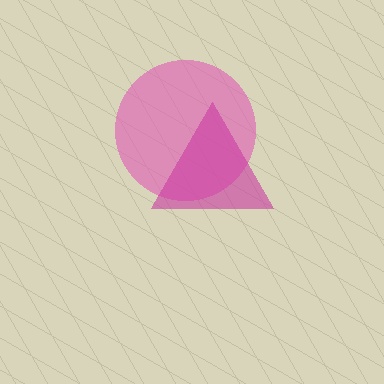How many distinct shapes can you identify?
There are 2 distinct shapes: a pink circle, a magenta triangle.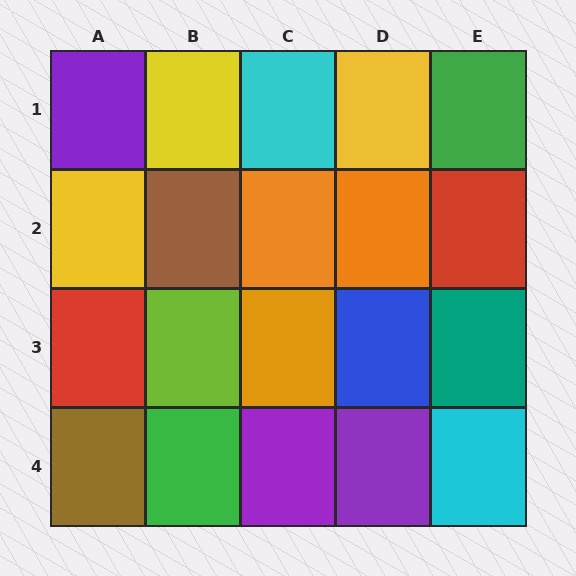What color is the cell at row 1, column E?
Green.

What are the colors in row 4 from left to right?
Brown, green, purple, purple, cyan.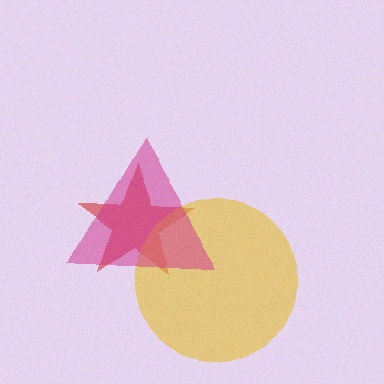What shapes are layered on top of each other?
The layered shapes are: a red star, a yellow circle, a magenta triangle.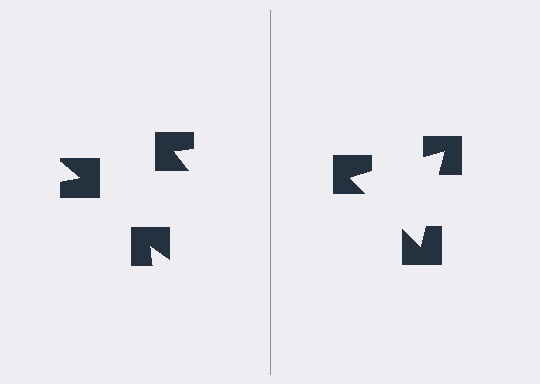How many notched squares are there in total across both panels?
6 — 3 on each side.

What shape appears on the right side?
An illusory triangle.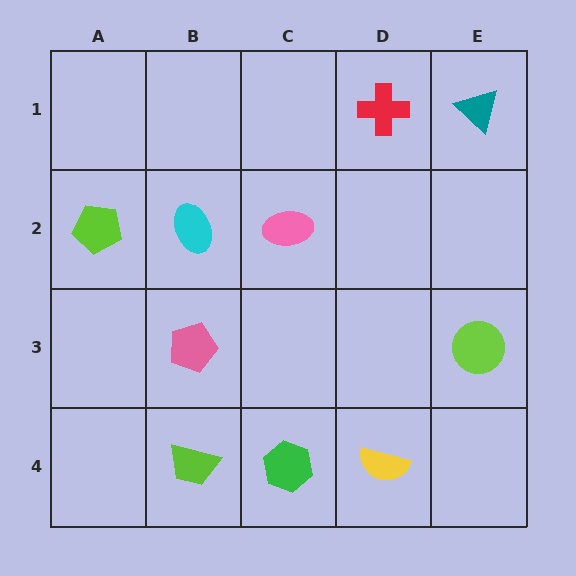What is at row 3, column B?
A pink pentagon.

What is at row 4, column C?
A green hexagon.